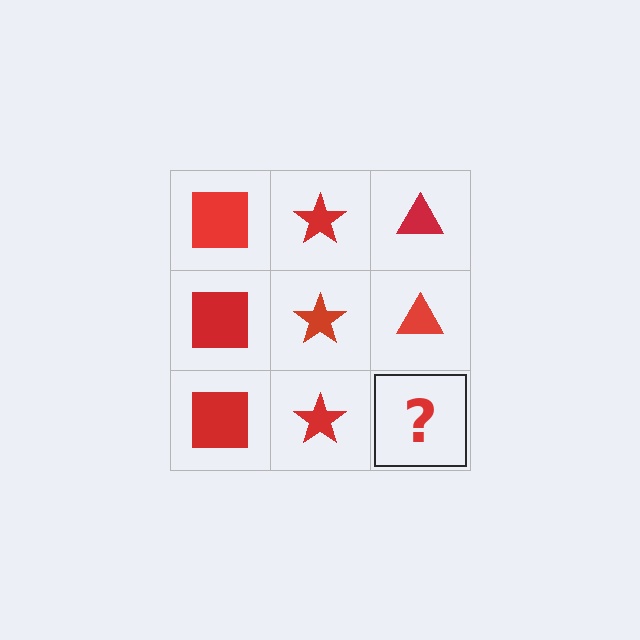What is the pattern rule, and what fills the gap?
The rule is that each column has a consistent shape. The gap should be filled with a red triangle.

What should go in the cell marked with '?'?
The missing cell should contain a red triangle.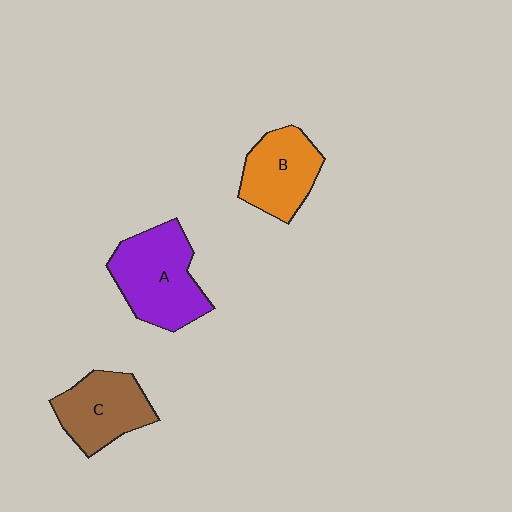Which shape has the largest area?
Shape A (purple).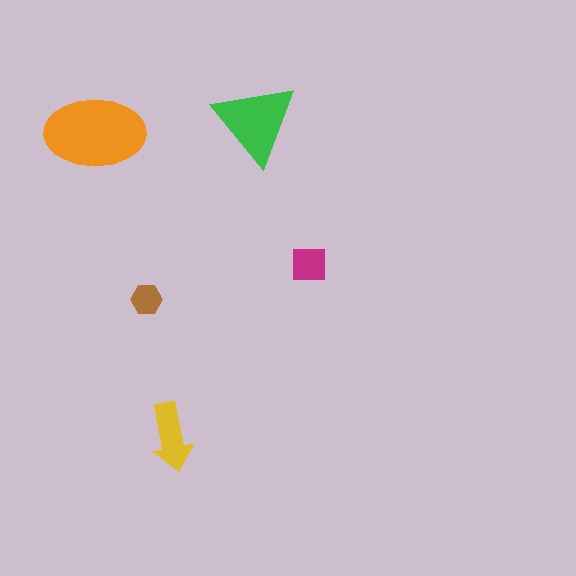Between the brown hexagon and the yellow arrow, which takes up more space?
The yellow arrow.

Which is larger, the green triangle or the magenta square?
The green triangle.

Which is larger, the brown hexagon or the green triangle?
The green triangle.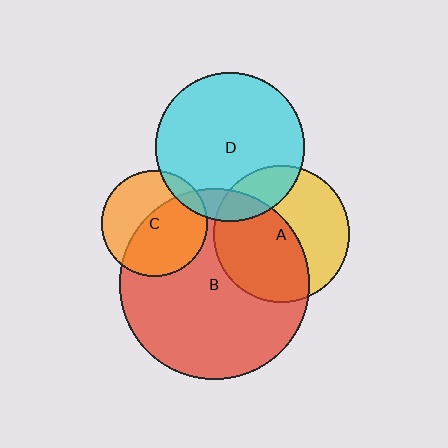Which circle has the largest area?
Circle B (red).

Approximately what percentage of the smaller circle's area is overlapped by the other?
Approximately 55%.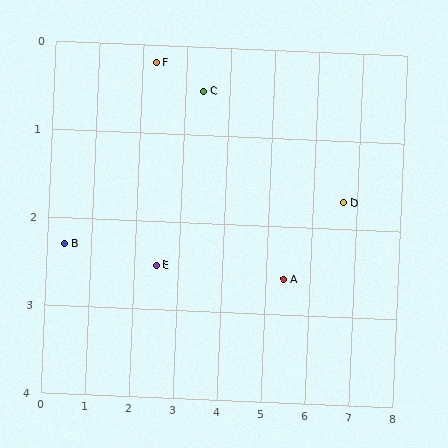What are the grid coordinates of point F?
Point F is at approximately (2.3, 0.2).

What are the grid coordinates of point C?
Point C is at approximately (3.4, 0.5).